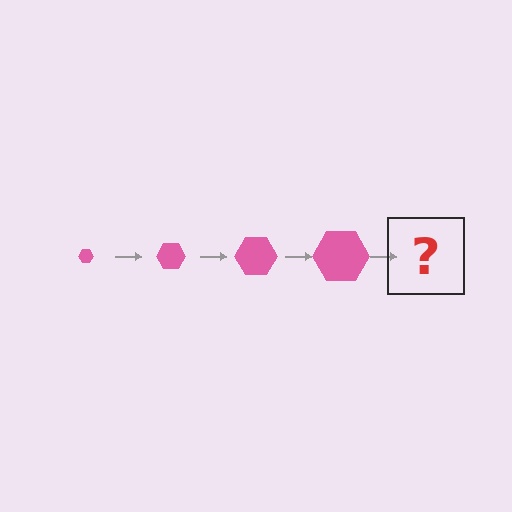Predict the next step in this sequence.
The next step is a pink hexagon, larger than the previous one.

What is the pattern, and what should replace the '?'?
The pattern is that the hexagon gets progressively larger each step. The '?' should be a pink hexagon, larger than the previous one.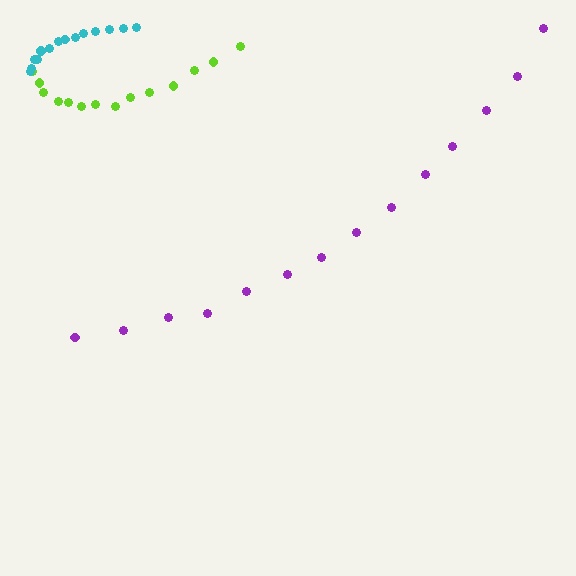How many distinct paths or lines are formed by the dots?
There are 3 distinct paths.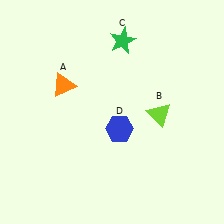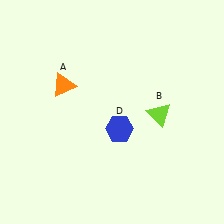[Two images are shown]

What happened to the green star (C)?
The green star (C) was removed in Image 2. It was in the top-right area of Image 1.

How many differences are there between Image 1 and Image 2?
There is 1 difference between the two images.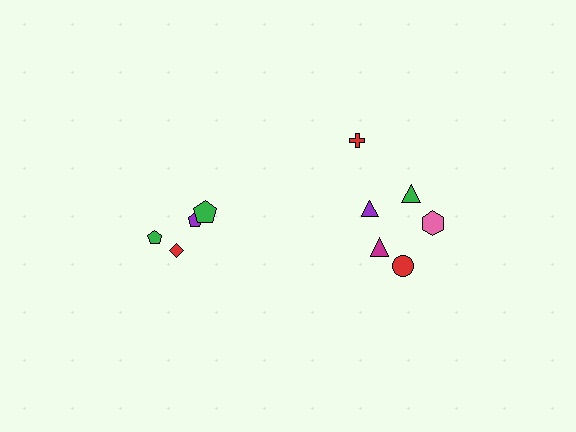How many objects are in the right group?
There are 6 objects.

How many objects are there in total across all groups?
There are 10 objects.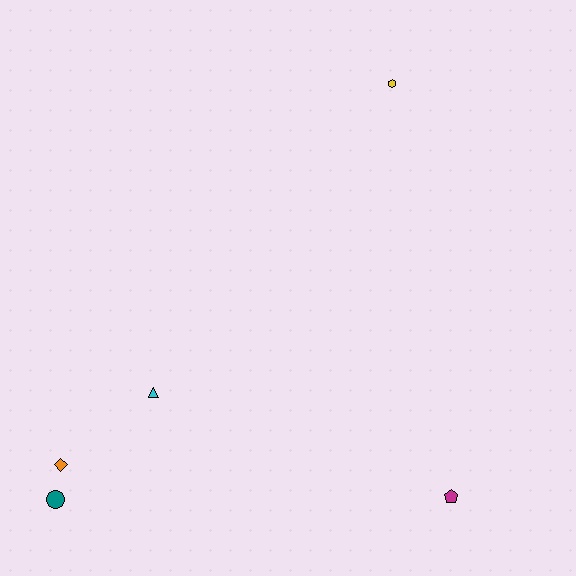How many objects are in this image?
There are 5 objects.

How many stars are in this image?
There are no stars.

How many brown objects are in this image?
There are no brown objects.